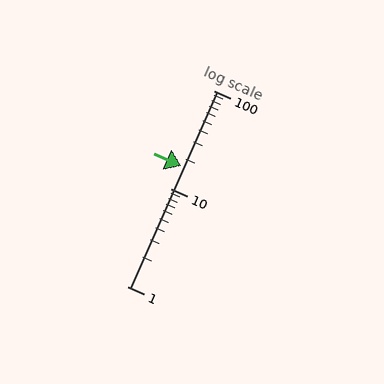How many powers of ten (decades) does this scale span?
The scale spans 2 decades, from 1 to 100.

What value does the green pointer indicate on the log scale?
The pointer indicates approximately 17.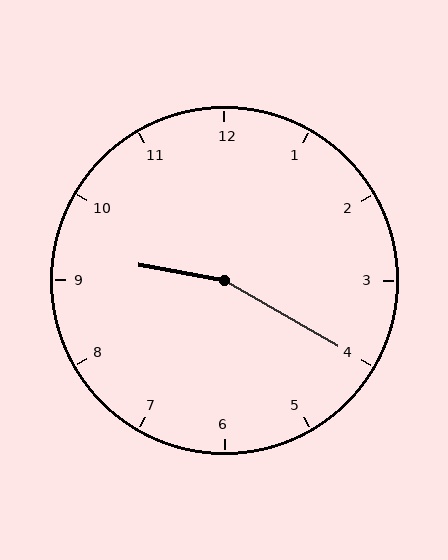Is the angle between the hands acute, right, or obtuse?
It is obtuse.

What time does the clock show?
9:20.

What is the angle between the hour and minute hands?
Approximately 160 degrees.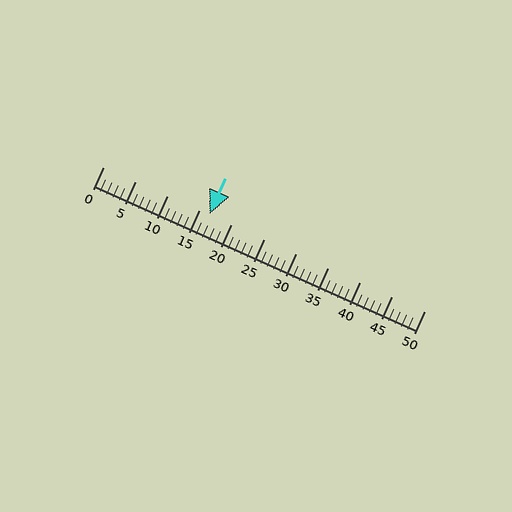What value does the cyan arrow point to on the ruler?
The cyan arrow points to approximately 16.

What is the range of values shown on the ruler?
The ruler shows values from 0 to 50.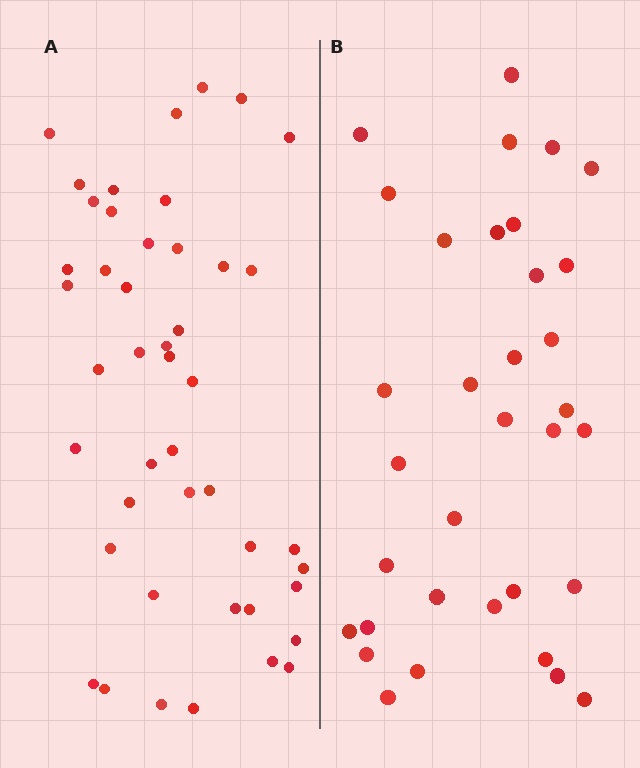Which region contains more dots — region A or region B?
Region A (the left region) has more dots.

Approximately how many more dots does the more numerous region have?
Region A has roughly 12 or so more dots than region B.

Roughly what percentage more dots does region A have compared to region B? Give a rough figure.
About 30% more.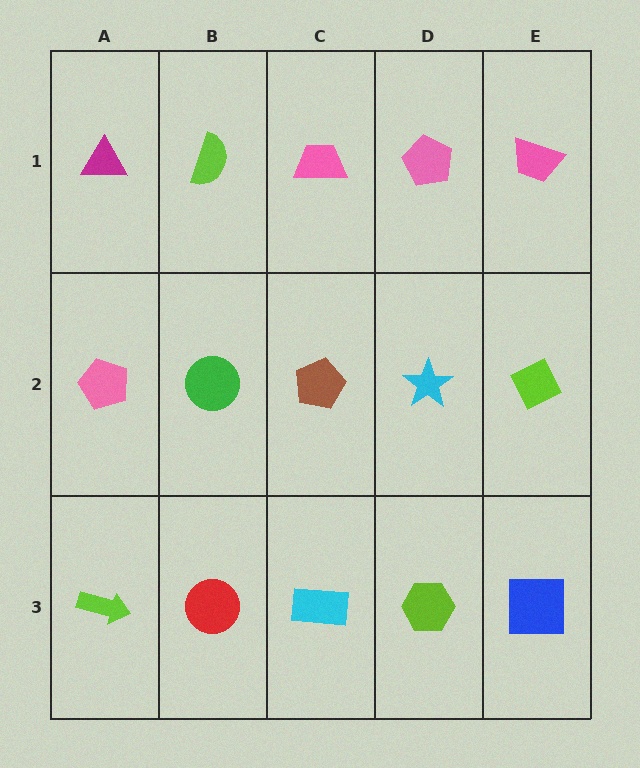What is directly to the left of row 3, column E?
A lime hexagon.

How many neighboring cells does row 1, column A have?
2.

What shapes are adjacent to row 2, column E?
A pink trapezoid (row 1, column E), a blue square (row 3, column E), a cyan star (row 2, column D).